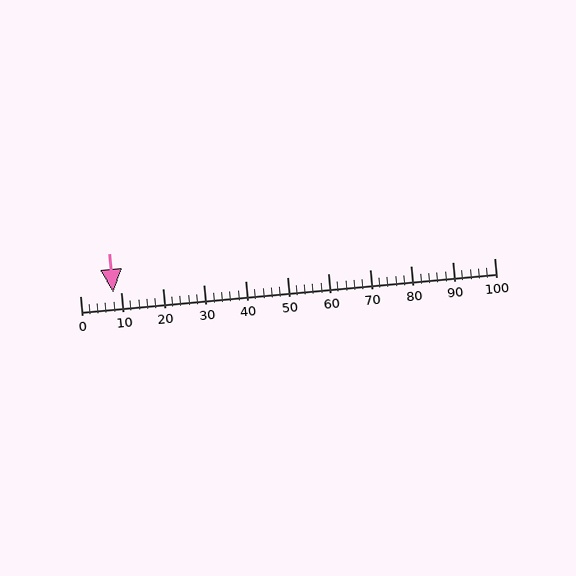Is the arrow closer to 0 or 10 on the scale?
The arrow is closer to 10.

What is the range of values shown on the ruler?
The ruler shows values from 0 to 100.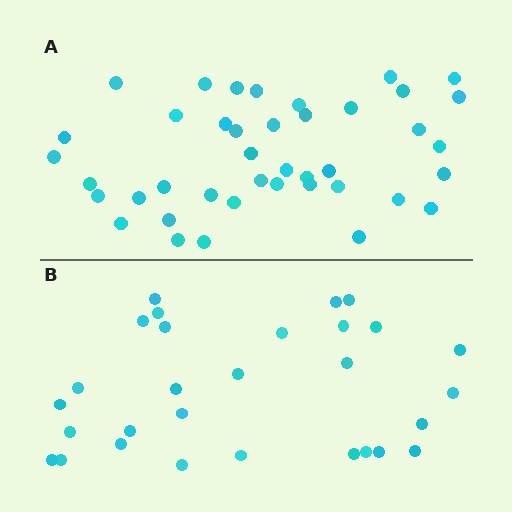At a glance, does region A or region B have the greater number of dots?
Region A (the top region) has more dots.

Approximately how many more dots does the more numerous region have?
Region A has roughly 12 or so more dots than region B.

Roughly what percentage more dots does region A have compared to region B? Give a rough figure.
About 40% more.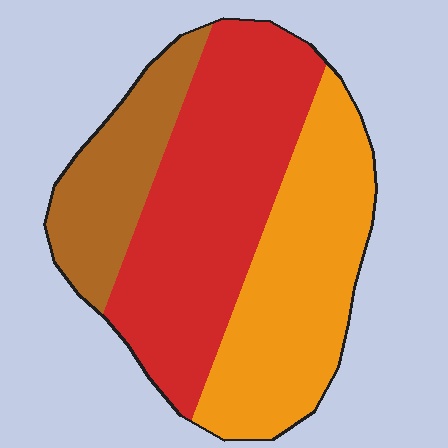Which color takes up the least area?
Brown, at roughly 20%.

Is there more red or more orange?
Red.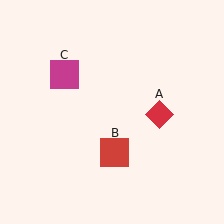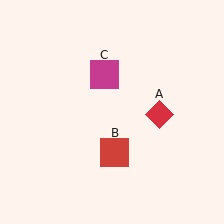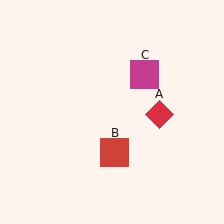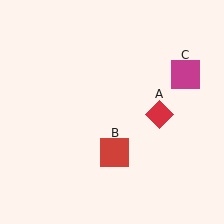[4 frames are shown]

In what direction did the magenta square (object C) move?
The magenta square (object C) moved right.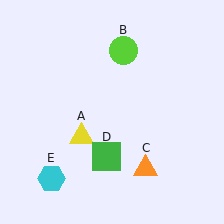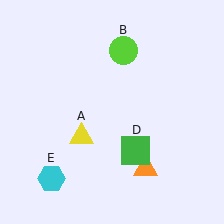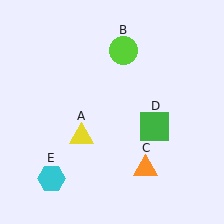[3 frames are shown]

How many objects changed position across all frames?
1 object changed position: green square (object D).